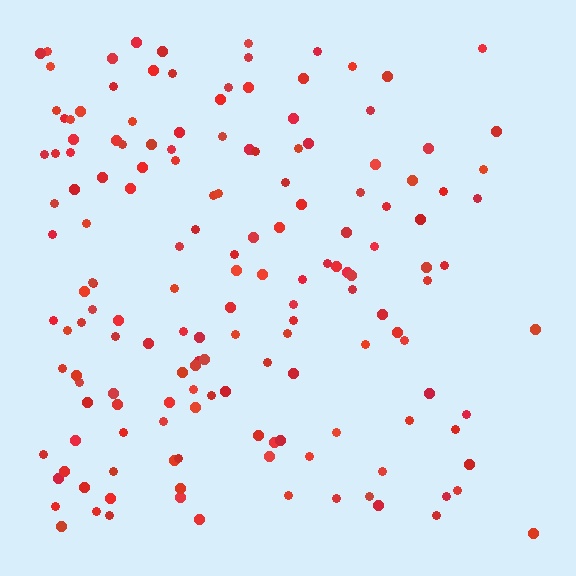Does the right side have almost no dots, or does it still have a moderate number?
Still a moderate number, just noticeably fewer than the left.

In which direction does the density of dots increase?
From right to left, with the left side densest.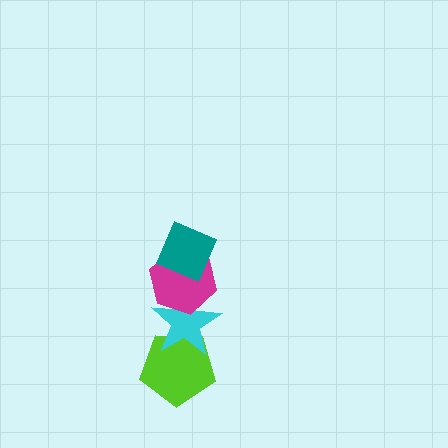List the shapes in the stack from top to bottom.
From top to bottom: the teal diamond, the magenta hexagon, the cyan star, the lime pentagon.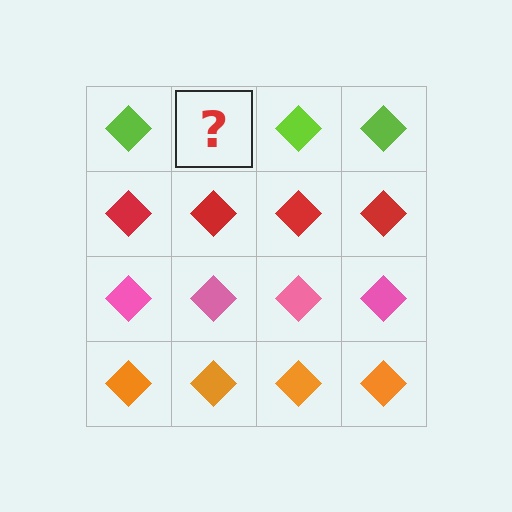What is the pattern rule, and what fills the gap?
The rule is that each row has a consistent color. The gap should be filled with a lime diamond.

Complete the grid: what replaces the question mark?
The question mark should be replaced with a lime diamond.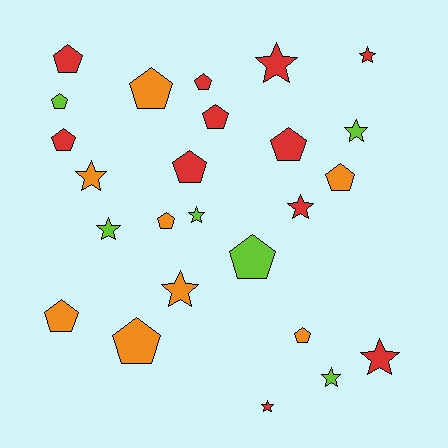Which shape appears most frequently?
Pentagon, with 14 objects.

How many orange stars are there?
There are 2 orange stars.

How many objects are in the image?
There are 25 objects.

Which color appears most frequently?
Red, with 11 objects.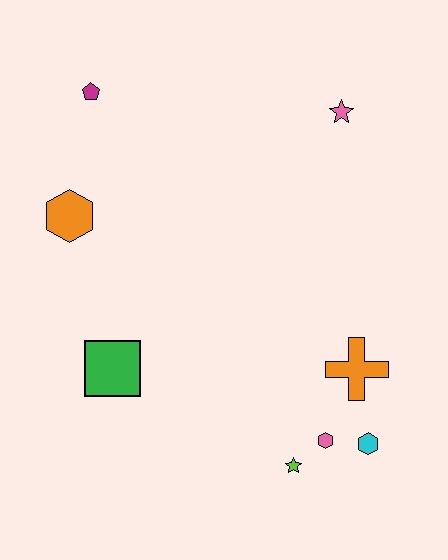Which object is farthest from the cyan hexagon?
The magenta pentagon is farthest from the cyan hexagon.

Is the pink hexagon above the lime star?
Yes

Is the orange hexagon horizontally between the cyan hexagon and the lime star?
No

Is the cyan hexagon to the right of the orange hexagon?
Yes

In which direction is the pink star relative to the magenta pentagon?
The pink star is to the right of the magenta pentagon.